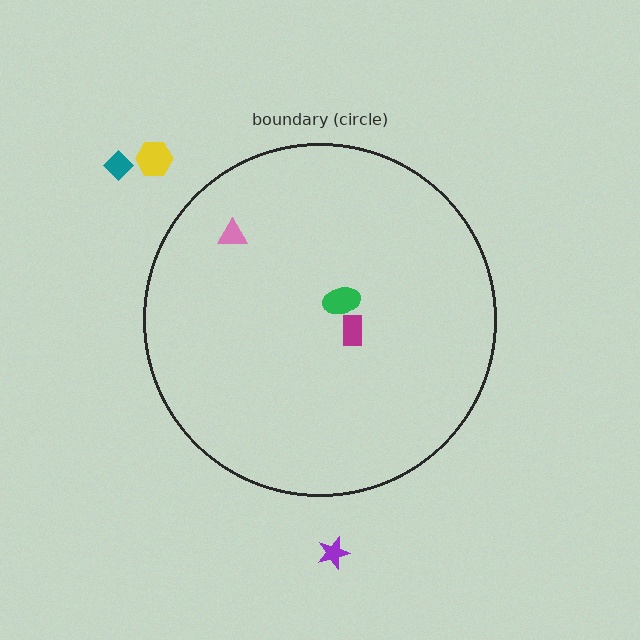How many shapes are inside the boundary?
3 inside, 3 outside.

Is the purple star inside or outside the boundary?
Outside.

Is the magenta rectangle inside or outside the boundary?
Inside.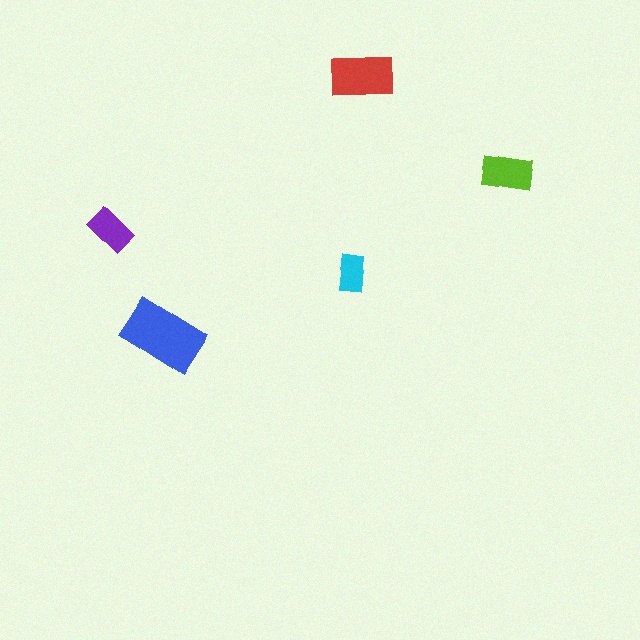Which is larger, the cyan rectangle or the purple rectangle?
The purple one.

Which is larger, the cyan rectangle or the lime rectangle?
The lime one.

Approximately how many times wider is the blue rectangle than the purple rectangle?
About 2 times wider.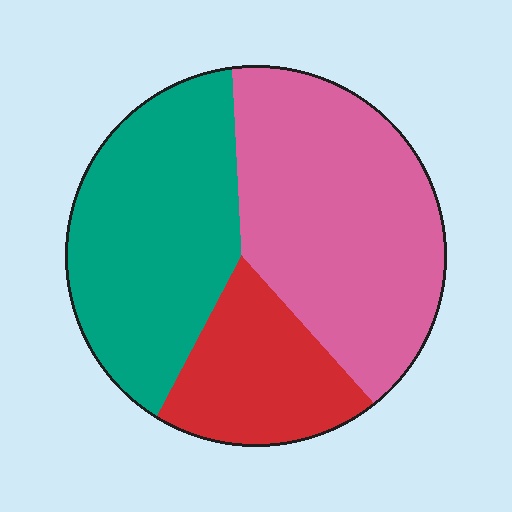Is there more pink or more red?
Pink.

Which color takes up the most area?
Pink, at roughly 45%.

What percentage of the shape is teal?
Teal covers 37% of the shape.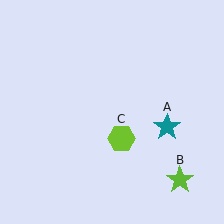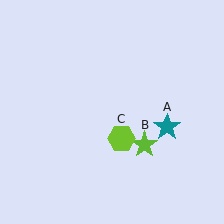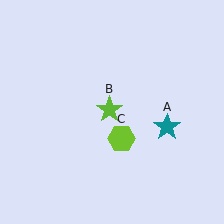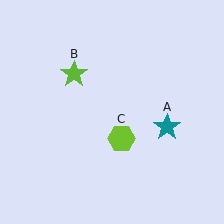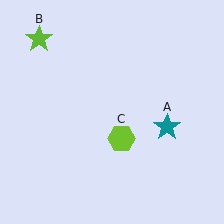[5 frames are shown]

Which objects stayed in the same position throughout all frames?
Teal star (object A) and lime hexagon (object C) remained stationary.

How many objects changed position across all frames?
1 object changed position: lime star (object B).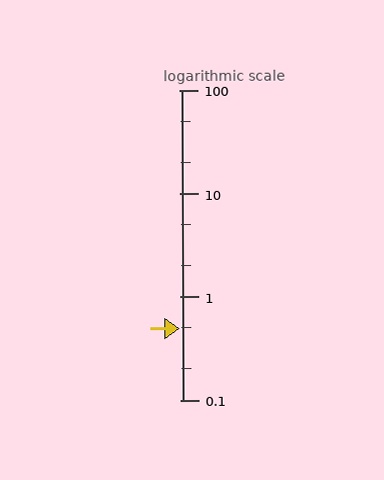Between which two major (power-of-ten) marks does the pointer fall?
The pointer is between 0.1 and 1.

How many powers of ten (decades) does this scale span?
The scale spans 3 decades, from 0.1 to 100.